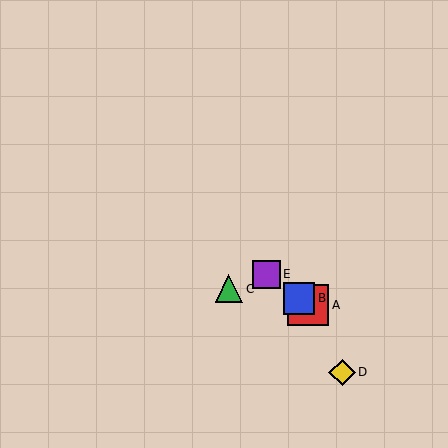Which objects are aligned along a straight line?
Objects A, B, E are aligned along a straight line.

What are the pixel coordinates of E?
Object E is at (266, 274).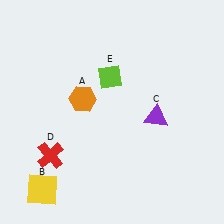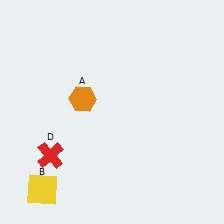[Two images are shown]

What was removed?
The purple triangle (C), the lime diamond (E) were removed in Image 2.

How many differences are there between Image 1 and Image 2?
There are 2 differences between the two images.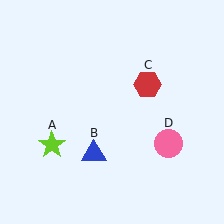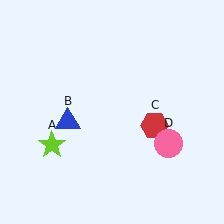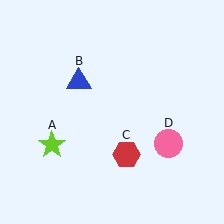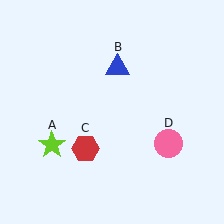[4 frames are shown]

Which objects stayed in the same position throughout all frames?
Lime star (object A) and pink circle (object D) remained stationary.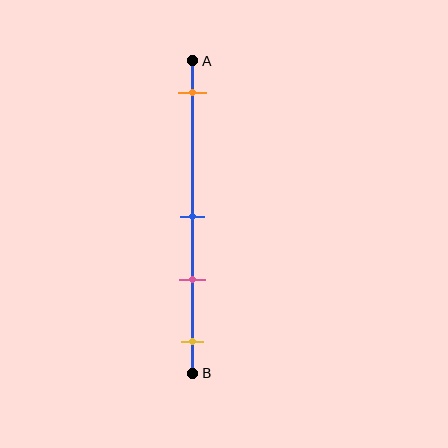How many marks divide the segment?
There are 4 marks dividing the segment.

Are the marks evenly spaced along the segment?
No, the marks are not evenly spaced.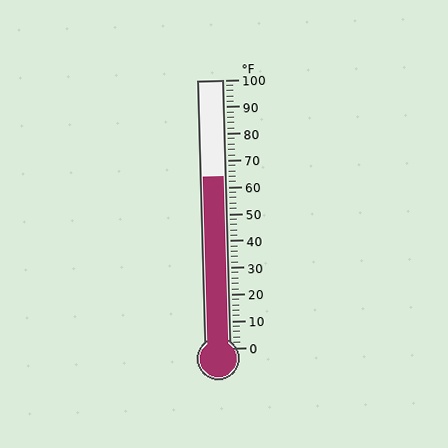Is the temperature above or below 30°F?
The temperature is above 30°F.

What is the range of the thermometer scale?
The thermometer scale ranges from 0°F to 100°F.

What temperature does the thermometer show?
The thermometer shows approximately 64°F.